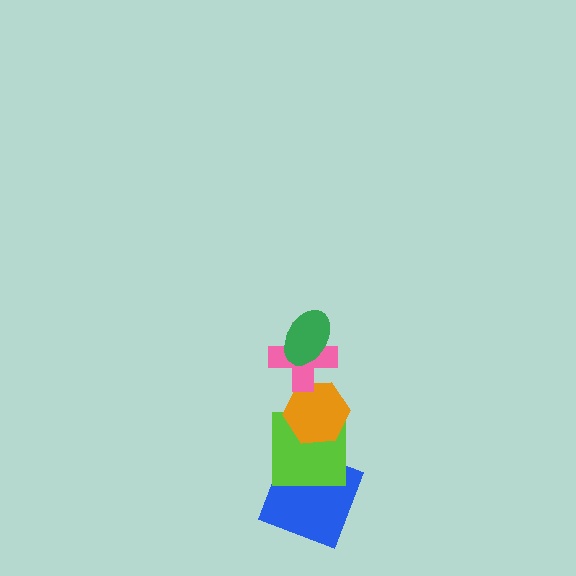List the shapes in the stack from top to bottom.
From top to bottom: the green ellipse, the pink cross, the orange hexagon, the lime square, the blue square.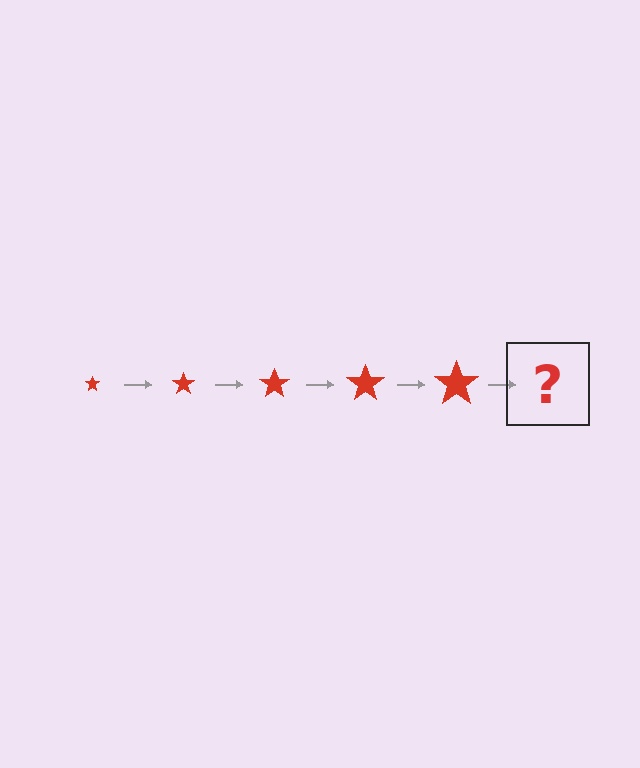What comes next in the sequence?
The next element should be a red star, larger than the previous one.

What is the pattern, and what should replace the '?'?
The pattern is that the star gets progressively larger each step. The '?' should be a red star, larger than the previous one.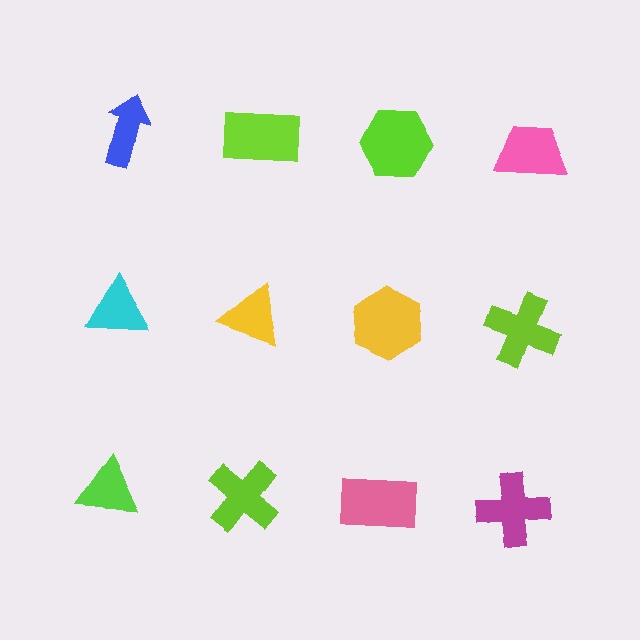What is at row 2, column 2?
A yellow triangle.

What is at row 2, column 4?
A lime cross.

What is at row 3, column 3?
A pink rectangle.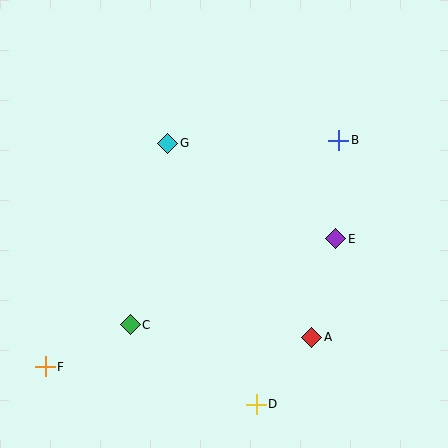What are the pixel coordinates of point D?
Point D is at (256, 404).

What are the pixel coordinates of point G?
Point G is at (168, 143).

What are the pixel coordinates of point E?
Point E is at (336, 239).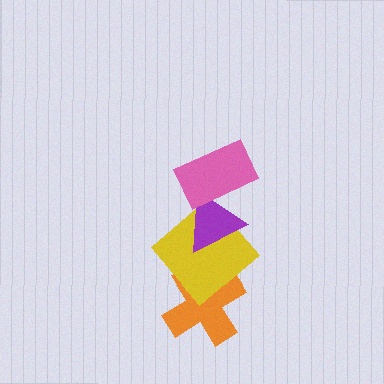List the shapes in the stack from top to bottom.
From top to bottom: the pink rectangle, the purple triangle, the yellow diamond, the orange cross.